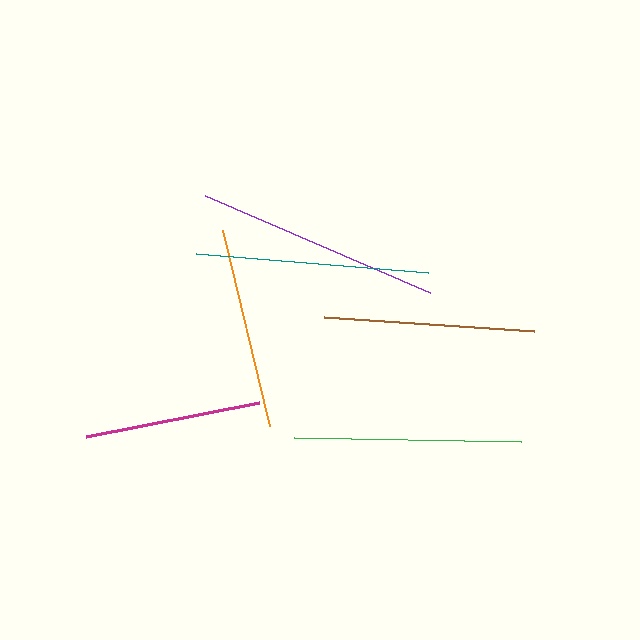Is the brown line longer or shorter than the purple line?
The purple line is longer than the brown line.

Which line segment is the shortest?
The magenta line is the shortest at approximately 176 pixels.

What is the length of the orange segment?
The orange segment is approximately 202 pixels long.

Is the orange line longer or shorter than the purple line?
The purple line is longer than the orange line.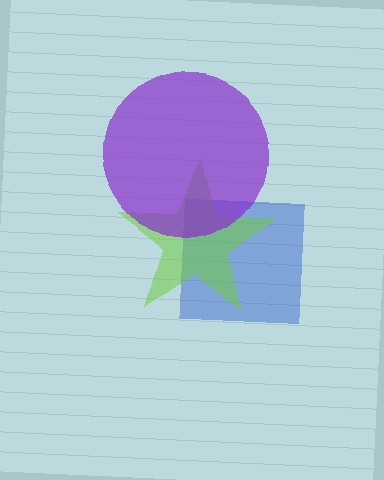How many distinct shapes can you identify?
There are 3 distinct shapes: a blue square, a lime star, a purple circle.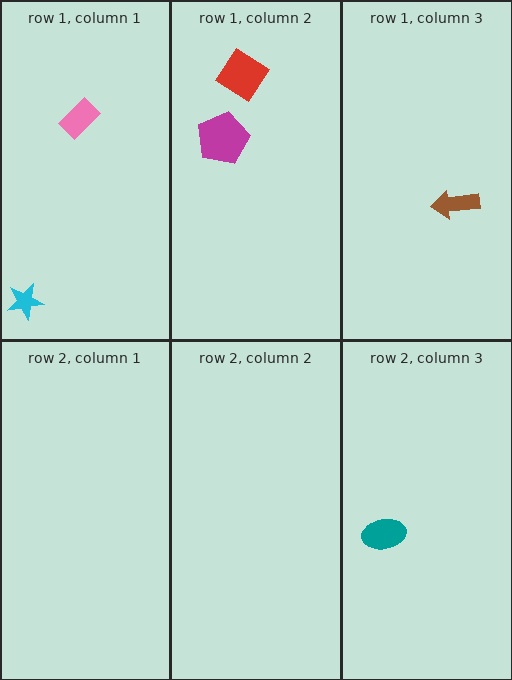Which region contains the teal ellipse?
The row 2, column 3 region.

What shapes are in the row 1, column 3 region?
The brown arrow.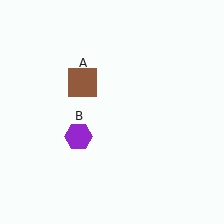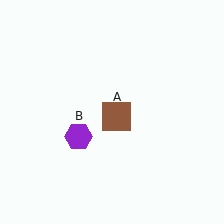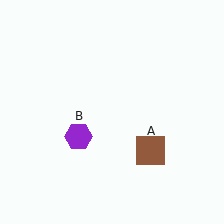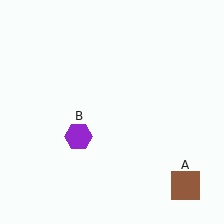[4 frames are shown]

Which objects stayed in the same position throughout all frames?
Purple hexagon (object B) remained stationary.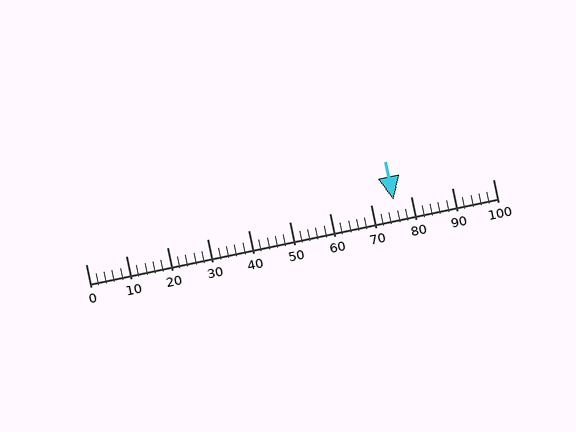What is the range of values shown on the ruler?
The ruler shows values from 0 to 100.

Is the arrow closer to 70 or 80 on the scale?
The arrow is closer to 80.